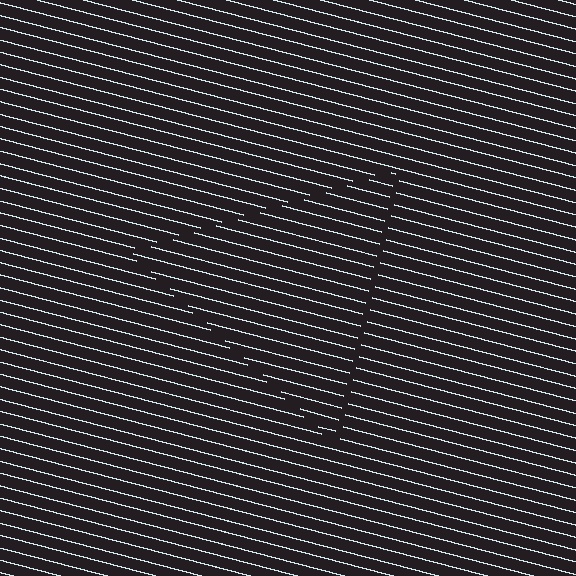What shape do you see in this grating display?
An illusory triangle. The interior of the shape contains the same grating, shifted by half a period — the contour is defined by the phase discontinuity where line-ends from the inner and outer gratings abut.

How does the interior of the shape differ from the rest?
The interior of the shape contains the same grating, shifted by half a period — the contour is defined by the phase discontinuity where line-ends from the inner and outer gratings abut.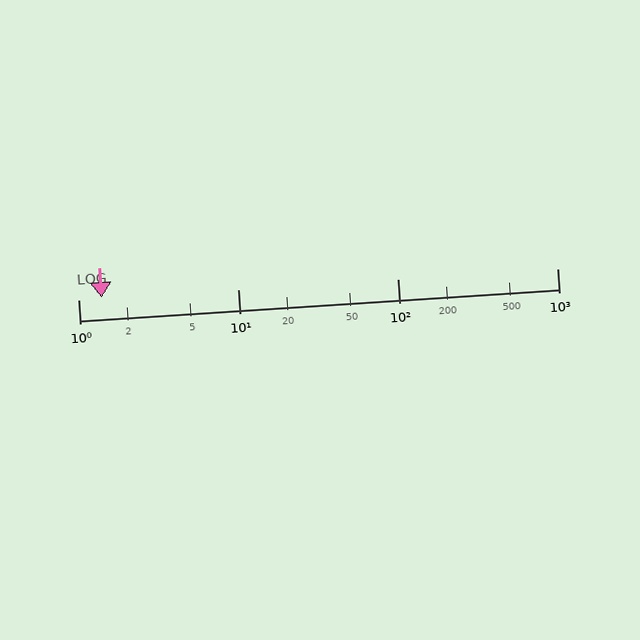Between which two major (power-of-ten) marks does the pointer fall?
The pointer is between 1 and 10.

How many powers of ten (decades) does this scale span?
The scale spans 3 decades, from 1 to 1000.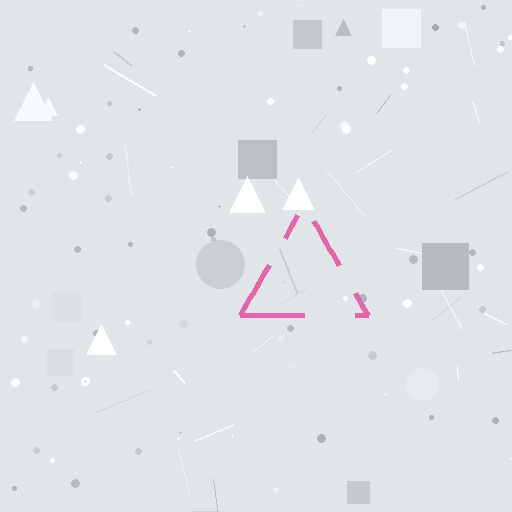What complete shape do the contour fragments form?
The contour fragments form a triangle.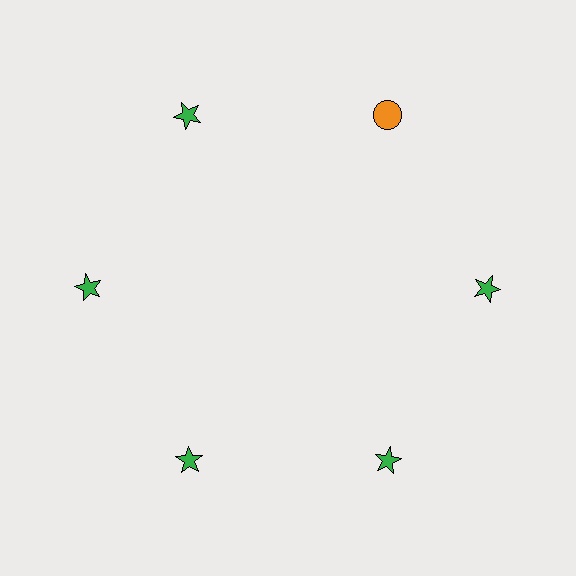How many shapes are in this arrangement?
There are 6 shapes arranged in a ring pattern.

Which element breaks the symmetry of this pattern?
The orange circle at roughly the 1 o'clock position breaks the symmetry. All other shapes are green stars.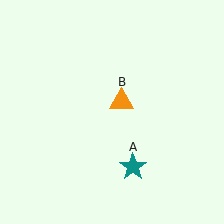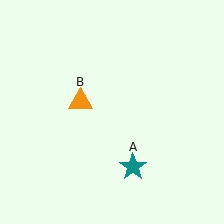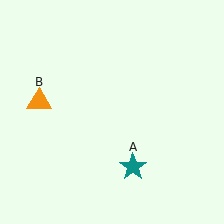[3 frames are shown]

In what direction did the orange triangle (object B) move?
The orange triangle (object B) moved left.